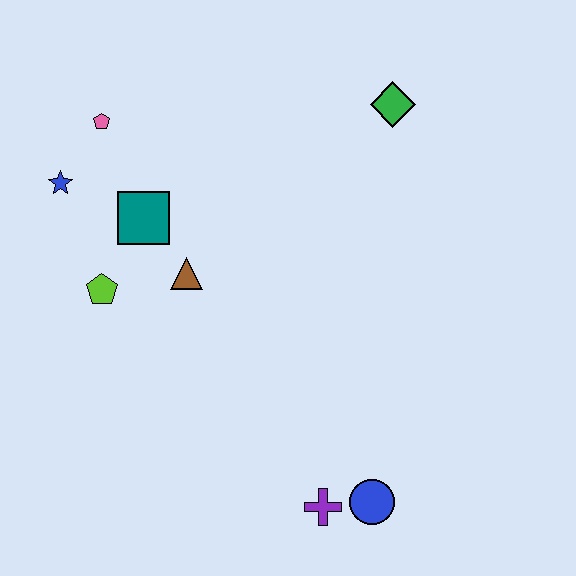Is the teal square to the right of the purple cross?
No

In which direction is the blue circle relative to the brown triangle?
The blue circle is below the brown triangle.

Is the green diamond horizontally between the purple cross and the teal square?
No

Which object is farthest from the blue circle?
The pink pentagon is farthest from the blue circle.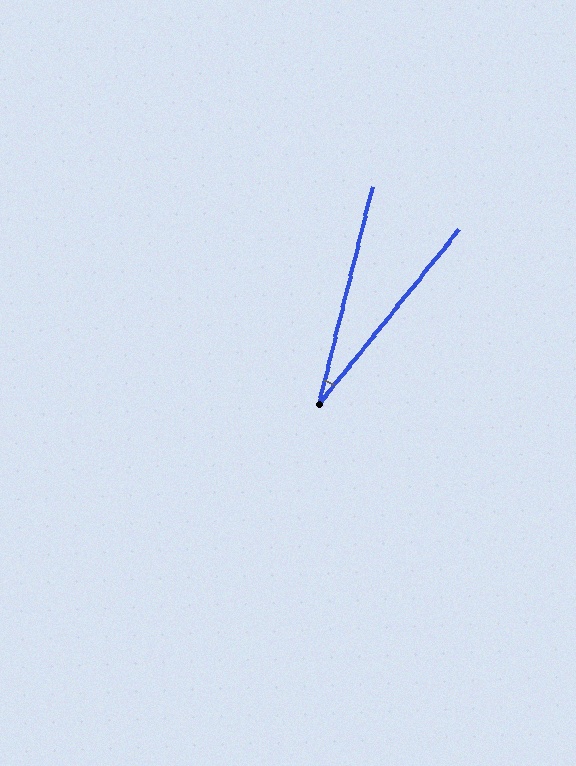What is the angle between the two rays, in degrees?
Approximately 25 degrees.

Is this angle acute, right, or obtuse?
It is acute.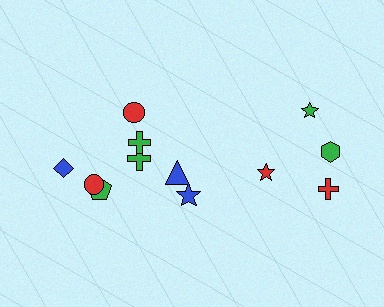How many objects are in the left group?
There are 7 objects.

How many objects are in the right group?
There are 5 objects.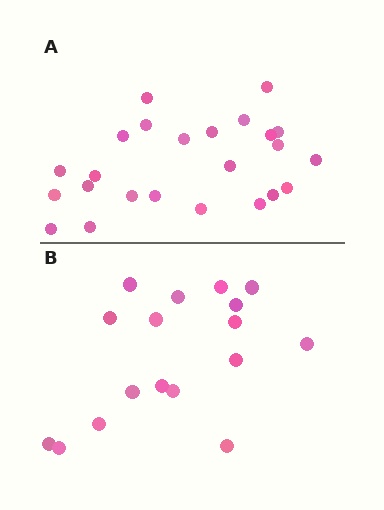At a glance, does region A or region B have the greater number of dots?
Region A (the top region) has more dots.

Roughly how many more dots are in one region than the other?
Region A has roughly 8 or so more dots than region B.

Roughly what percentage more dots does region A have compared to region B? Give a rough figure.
About 40% more.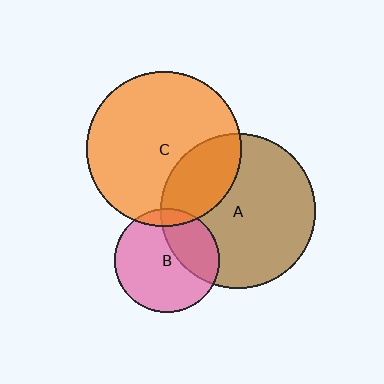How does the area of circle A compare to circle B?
Approximately 2.2 times.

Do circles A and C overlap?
Yes.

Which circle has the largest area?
Circle C (orange).